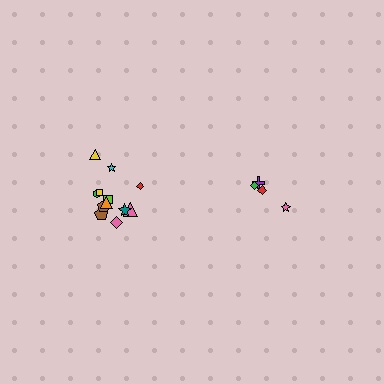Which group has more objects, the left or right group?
The left group.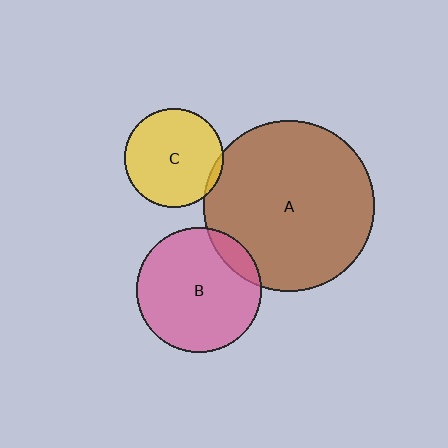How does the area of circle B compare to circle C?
Approximately 1.6 times.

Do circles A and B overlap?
Yes.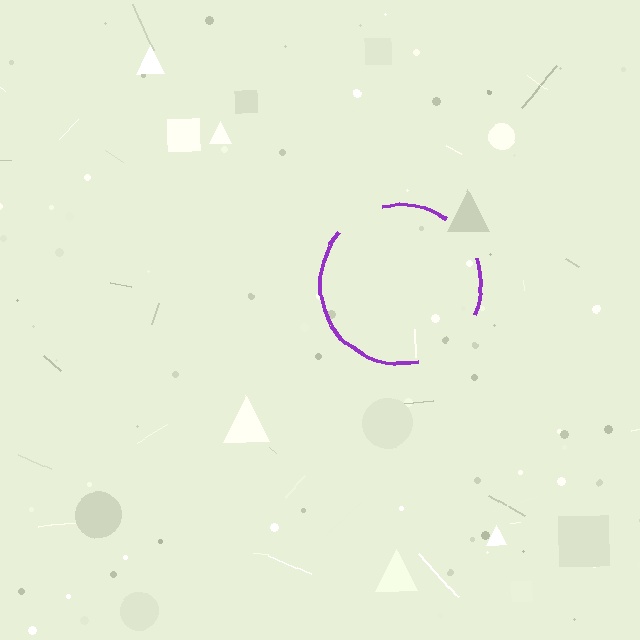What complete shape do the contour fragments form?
The contour fragments form a circle.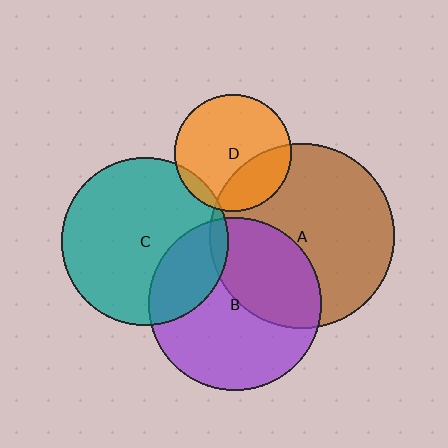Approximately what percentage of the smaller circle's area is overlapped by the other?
Approximately 30%.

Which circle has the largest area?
Circle A (brown).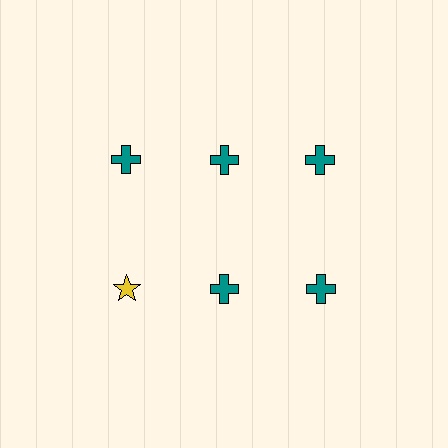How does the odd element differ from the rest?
It differs in both color (yellow instead of teal) and shape (star instead of cross).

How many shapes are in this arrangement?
There are 6 shapes arranged in a grid pattern.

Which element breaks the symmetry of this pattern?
The yellow star in the second row, leftmost column breaks the symmetry. All other shapes are teal crosses.